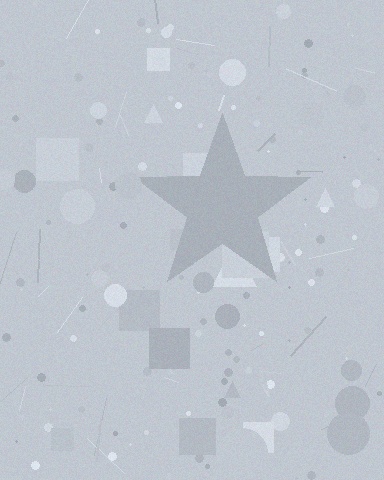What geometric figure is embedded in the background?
A star is embedded in the background.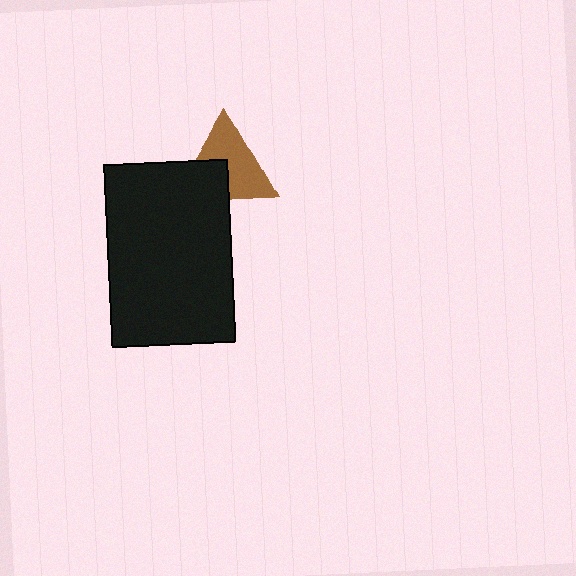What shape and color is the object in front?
The object in front is a black rectangle.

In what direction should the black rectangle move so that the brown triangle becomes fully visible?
The black rectangle should move toward the lower-left. That is the shortest direction to clear the overlap and leave the brown triangle fully visible.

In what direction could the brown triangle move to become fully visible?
The brown triangle could move toward the upper-right. That would shift it out from behind the black rectangle entirely.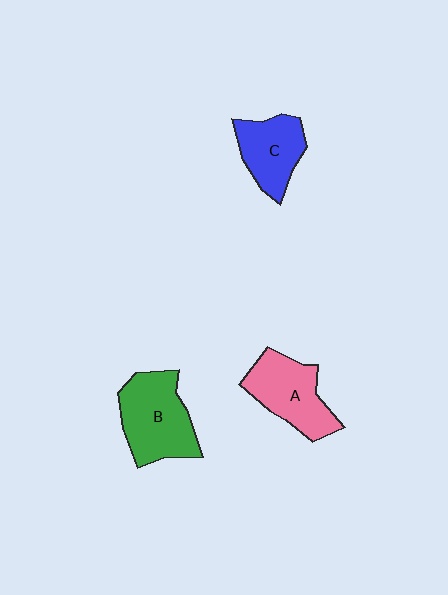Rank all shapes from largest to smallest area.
From largest to smallest: B (green), A (pink), C (blue).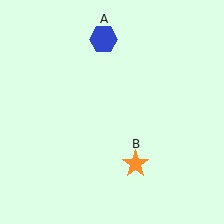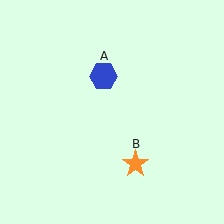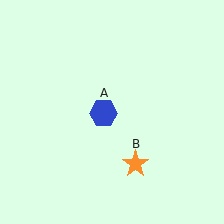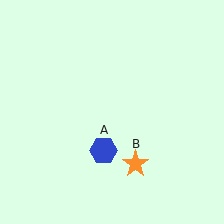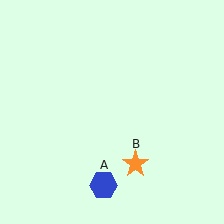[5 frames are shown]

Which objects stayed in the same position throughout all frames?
Orange star (object B) remained stationary.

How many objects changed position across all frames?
1 object changed position: blue hexagon (object A).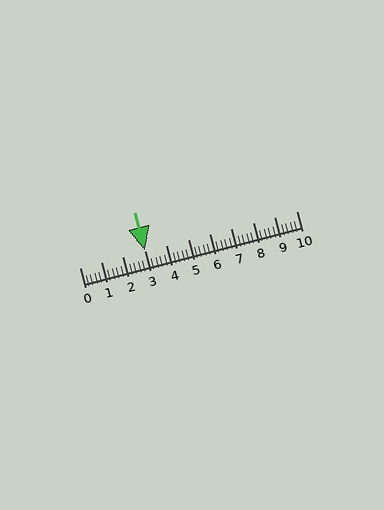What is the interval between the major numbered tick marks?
The major tick marks are spaced 1 units apart.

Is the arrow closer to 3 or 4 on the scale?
The arrow is closer to 3.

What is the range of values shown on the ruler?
The ruler shows values from 0 to 10.